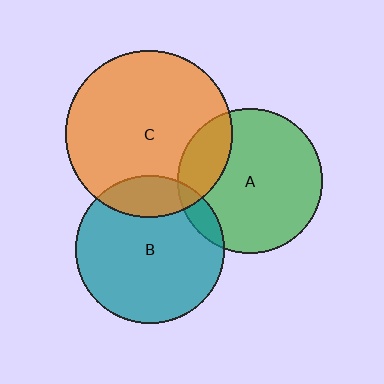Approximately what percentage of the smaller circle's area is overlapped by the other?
Approximately 10%.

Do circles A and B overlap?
Yes.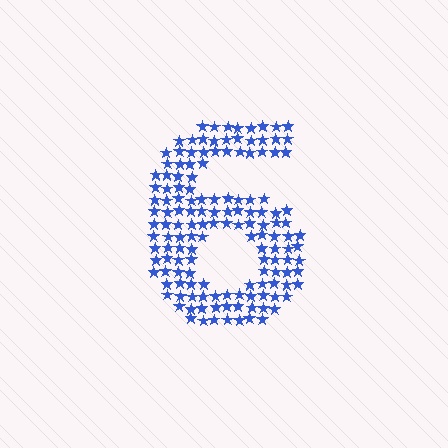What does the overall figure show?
The overall figure shows the digit 6.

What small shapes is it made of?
It is made of small stars.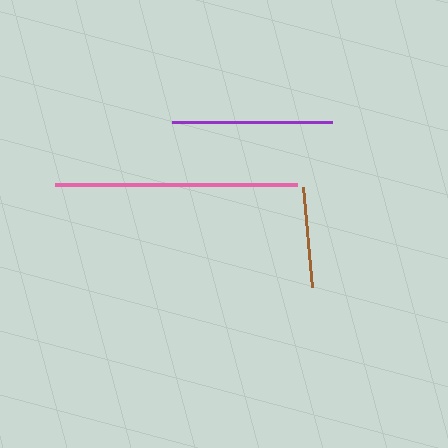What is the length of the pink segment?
The pink segment is approximately 242 pixels long.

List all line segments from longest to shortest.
From longest to shortest: pink, purple, brown.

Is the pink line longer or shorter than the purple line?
The pink line is longer than the purple line.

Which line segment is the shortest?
The brown line is the shortest at approximately 101 pixels.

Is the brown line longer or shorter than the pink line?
The pink line is longer than the brown line.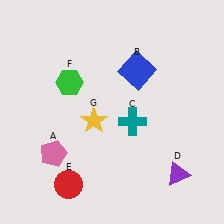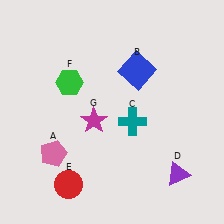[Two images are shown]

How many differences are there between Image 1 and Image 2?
There is 1 difference between the two images.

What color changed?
The star (G) changed from yellow in Image 1 to magenta in Image 2.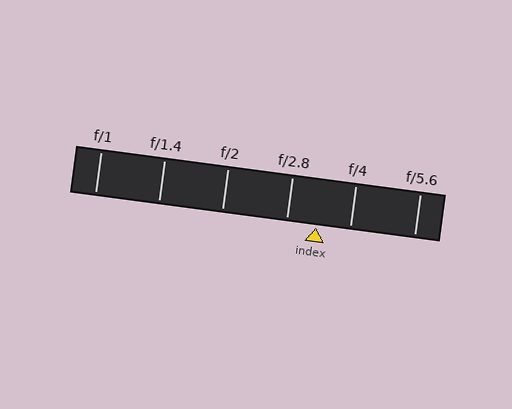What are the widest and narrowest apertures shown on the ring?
The widest aperture shown is f/1 and the narrowest is f/5.6.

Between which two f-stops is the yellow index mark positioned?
The index mark is between f/2.8 and f/4.